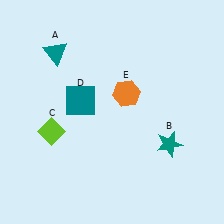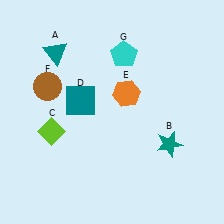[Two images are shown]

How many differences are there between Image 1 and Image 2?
There are 2 differences between the two images.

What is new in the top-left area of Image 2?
A brown circle (F) was added in the top-left area of Image 2.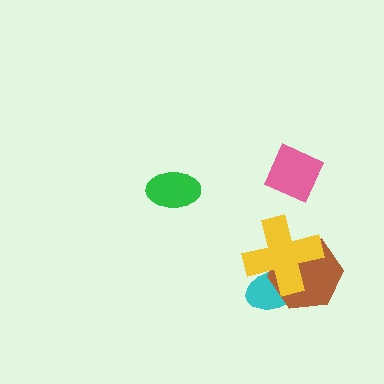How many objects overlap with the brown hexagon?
2 objects overlap with the brown hexagon.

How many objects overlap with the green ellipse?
0 objects overlap with the green ellipse.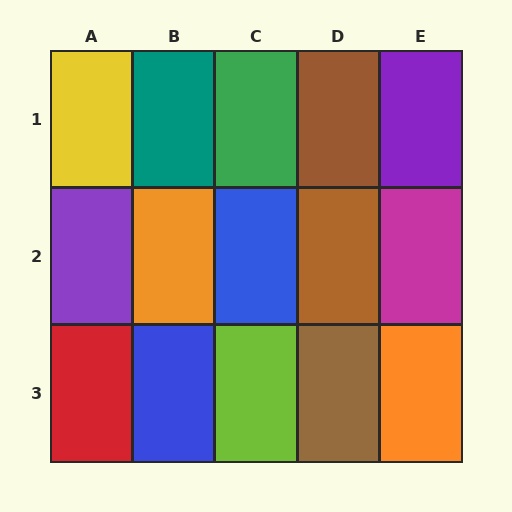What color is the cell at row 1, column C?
Green.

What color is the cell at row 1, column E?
Purple.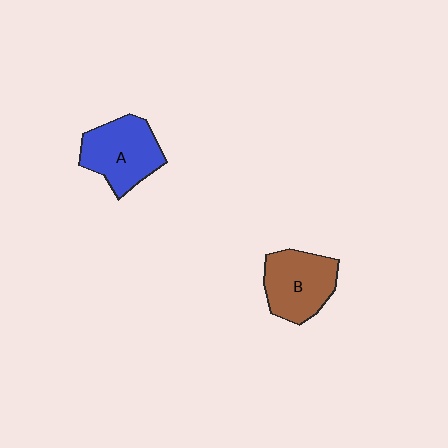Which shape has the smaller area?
Shape B (brown).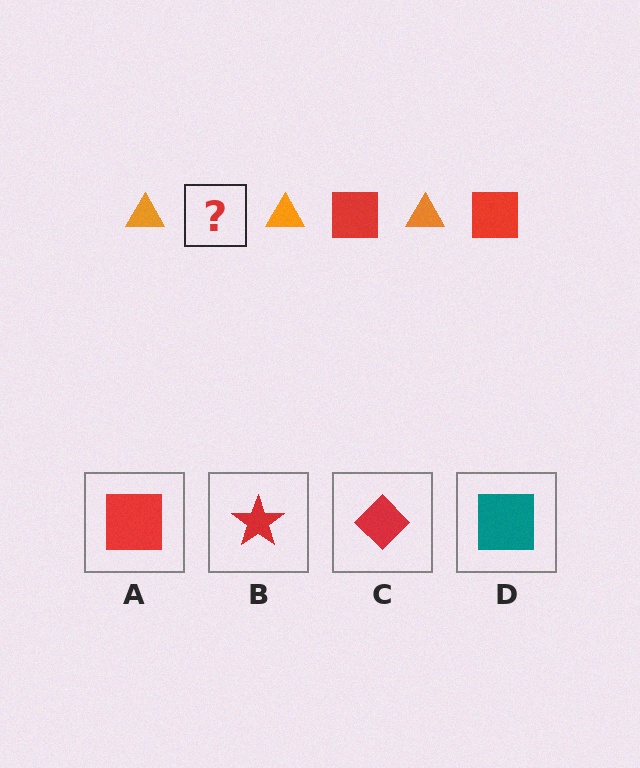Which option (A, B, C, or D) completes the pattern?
A.